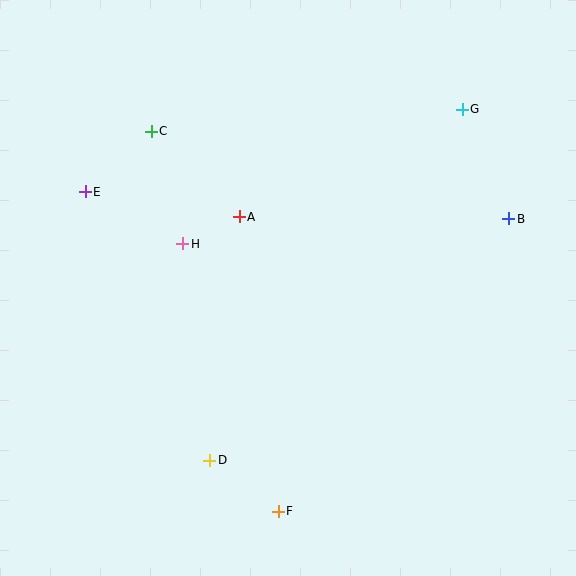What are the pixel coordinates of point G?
Point G is at (462, 109).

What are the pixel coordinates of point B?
Point B is at (509, 219).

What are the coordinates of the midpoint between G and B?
The midpoint between G and B is at (485, 164).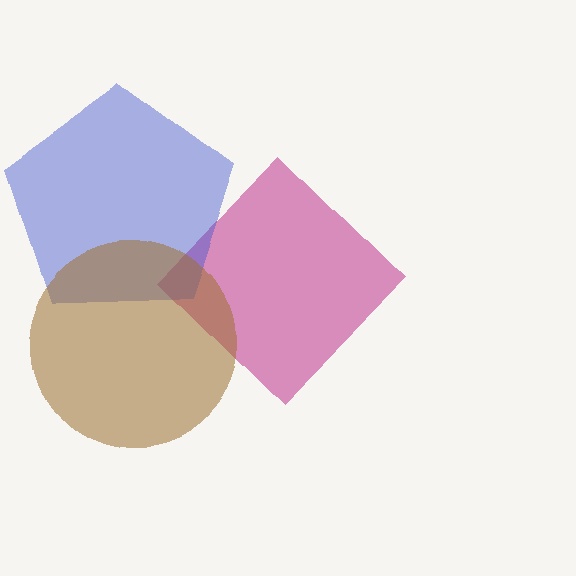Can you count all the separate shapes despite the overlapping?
Yes, there are 3 separate shapes.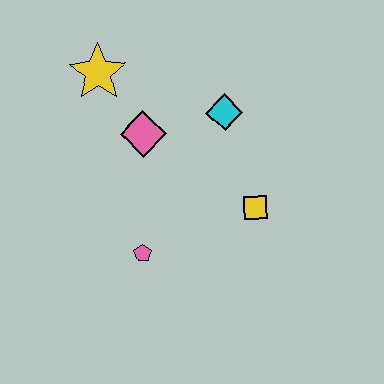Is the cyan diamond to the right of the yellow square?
No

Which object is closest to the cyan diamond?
The pink diamond is closest to the cyan diamond.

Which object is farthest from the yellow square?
The yellow star is farthest from the yellow square.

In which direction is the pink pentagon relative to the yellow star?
The pink pentagon is below the yellow star.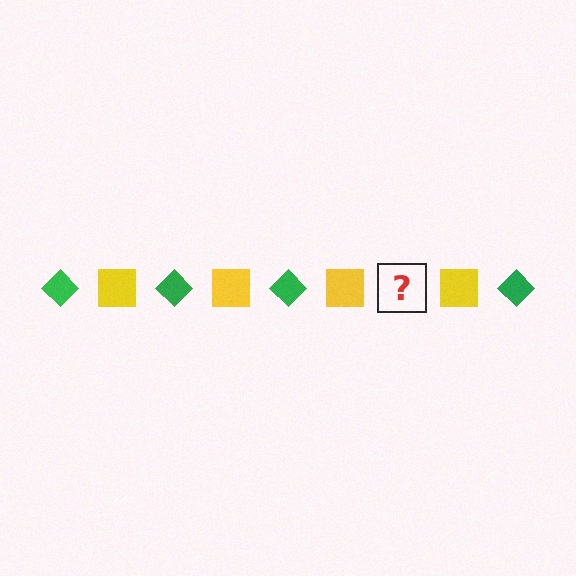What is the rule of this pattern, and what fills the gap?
The rule is that the pattern alternates between green diamond and yellow square. The gap should be filled with a green diamond.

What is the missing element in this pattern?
The missing element is a green diamond.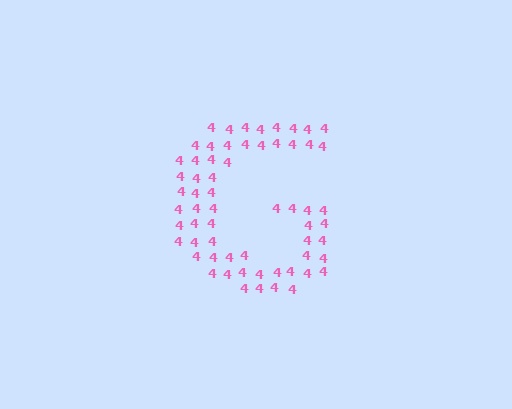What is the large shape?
The large shape is the letter G.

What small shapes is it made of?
It is made of small digit 4's.